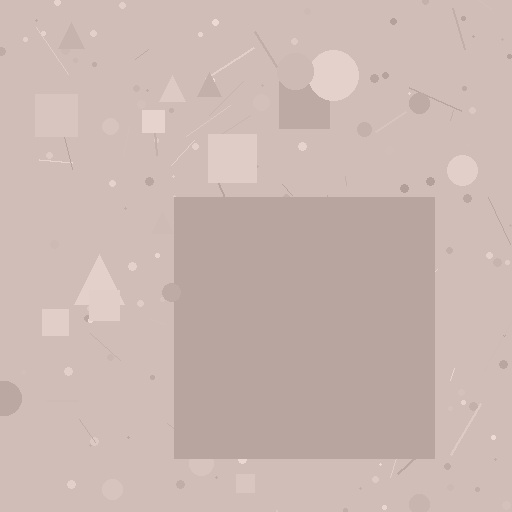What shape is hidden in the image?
A square is hidden in the image.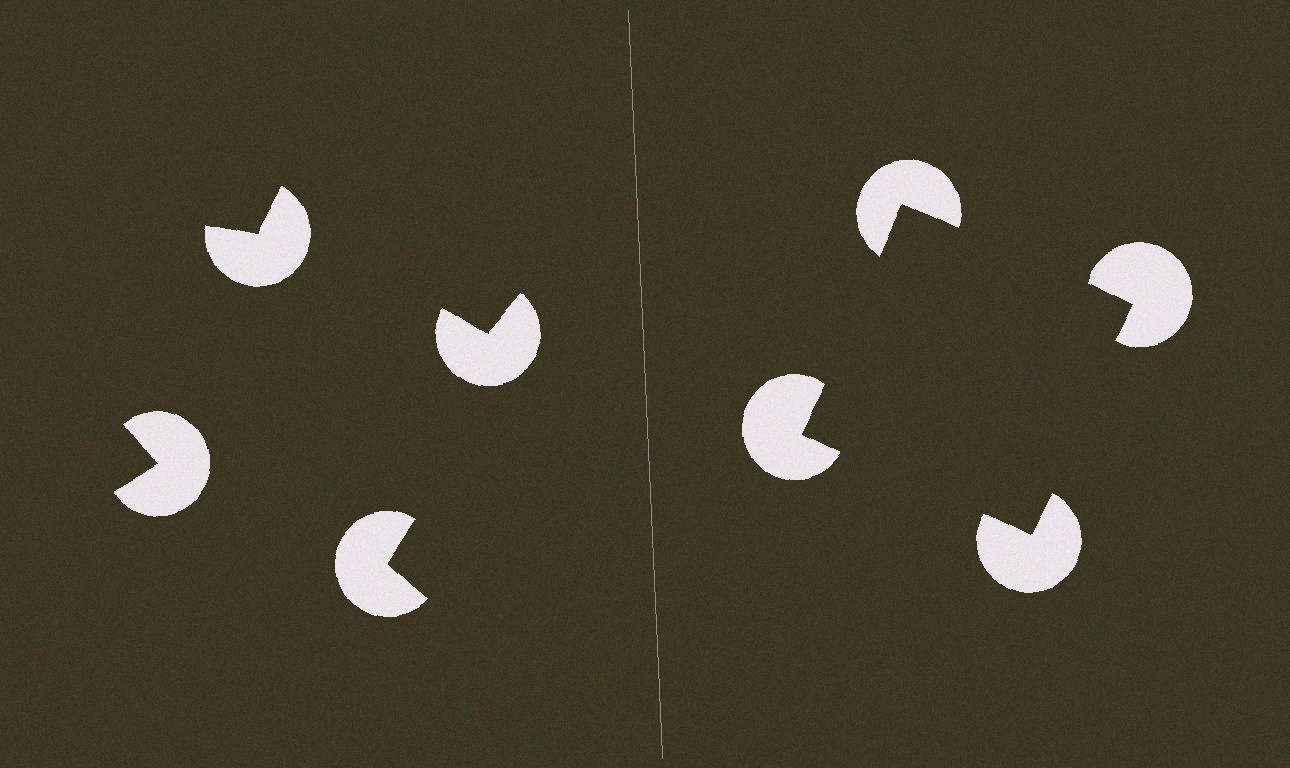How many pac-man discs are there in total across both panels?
8 — 4 on each side.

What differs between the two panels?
The pac-man discs are positioned identically on both sides; only the wedge orientations differ. On the right they align to a square; on the left they are misaligned.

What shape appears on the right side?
An illusory square.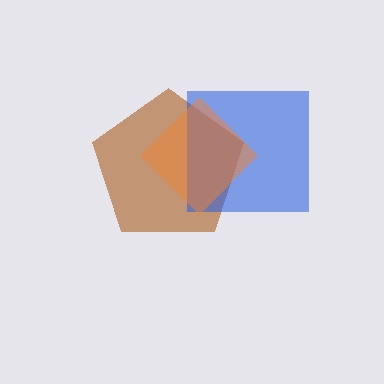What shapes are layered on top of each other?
The layered shapes are: a brown pentagon, a blue square, an orange diamond.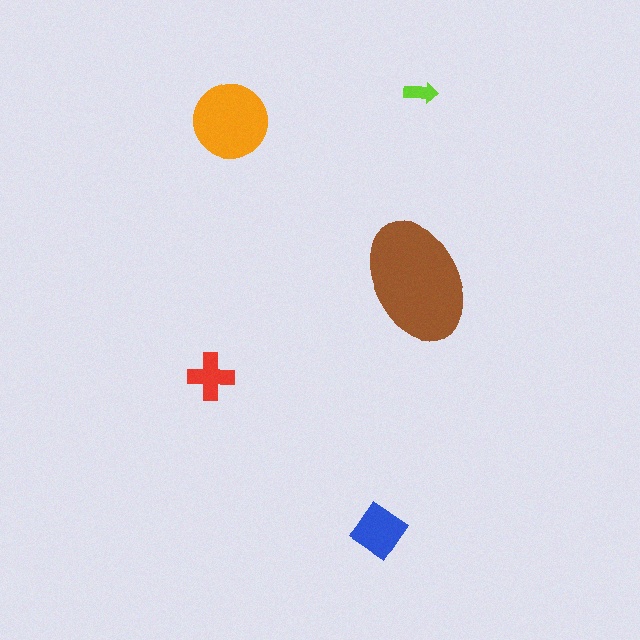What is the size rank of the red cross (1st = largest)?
4th.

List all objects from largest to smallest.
The brown ellipse, the orange circle, the blue diamond, the red cross, the lime arrow.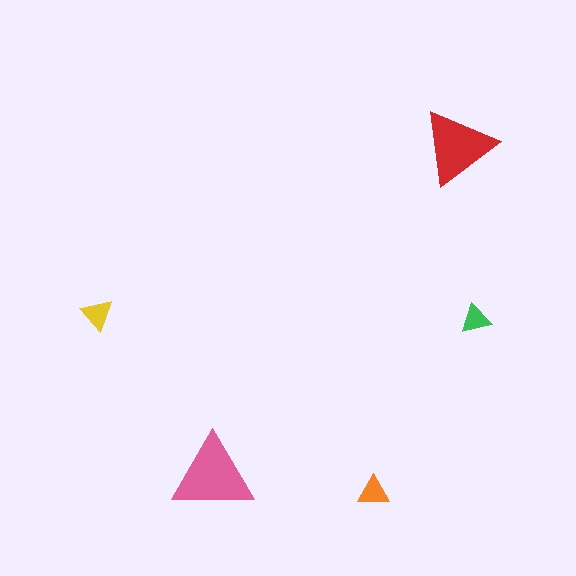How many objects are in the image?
There are 5 objects in the image.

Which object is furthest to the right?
The green triangle is rightmost.